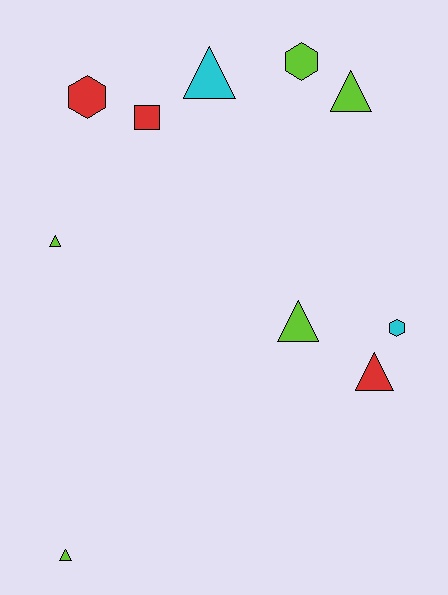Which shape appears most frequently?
Triangle, with 6 objects.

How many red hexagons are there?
There is 1 red hexagon.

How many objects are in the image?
There are 10 objects.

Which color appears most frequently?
Lime, with 5 objects.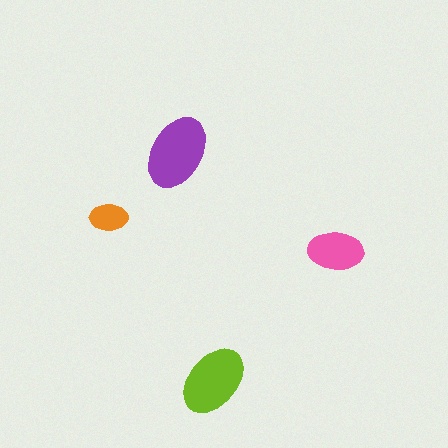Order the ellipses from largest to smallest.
the purple one, the lime one, the pink one, the orange one.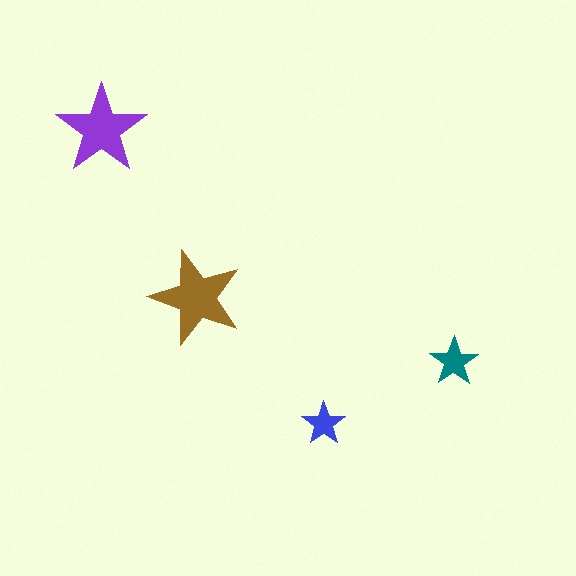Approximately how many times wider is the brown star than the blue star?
About 2 times wider.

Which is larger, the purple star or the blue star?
The purple one.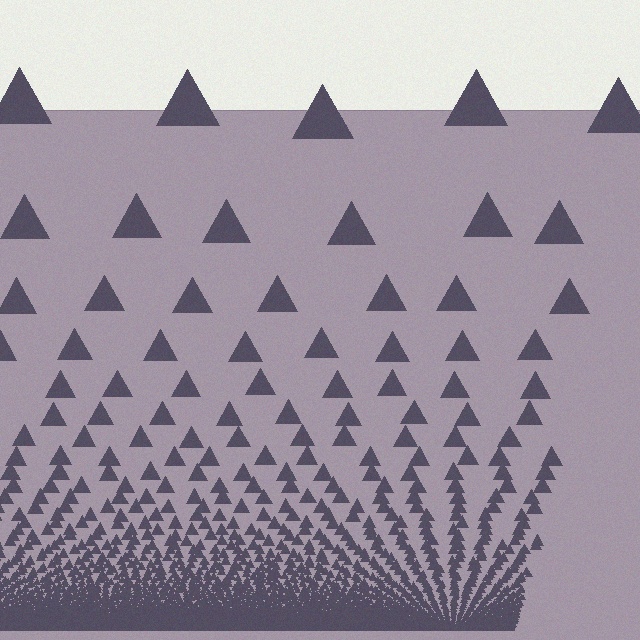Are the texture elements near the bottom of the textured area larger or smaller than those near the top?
Smaller. The gradient is inverted — elements near the bottom are smaller and denser.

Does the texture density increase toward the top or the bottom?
Density increases toward the bottom.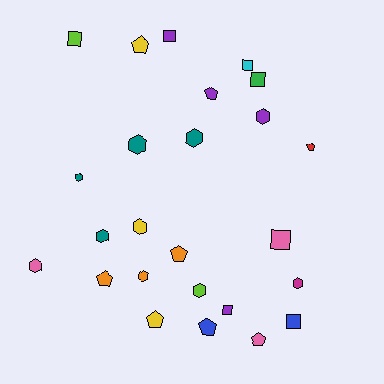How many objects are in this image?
There are 25 objects.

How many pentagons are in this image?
There are 8 pentagons.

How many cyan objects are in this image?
There is 1 cyan object.